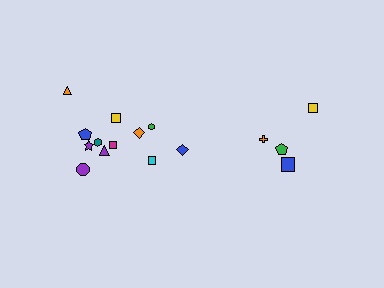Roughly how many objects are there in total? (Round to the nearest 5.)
Roughly 15 objects in total.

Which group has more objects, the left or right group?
The left group.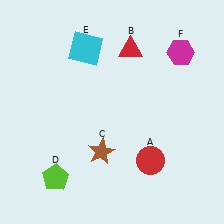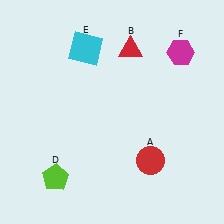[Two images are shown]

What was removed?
The brown star (C) was removed in Image 2.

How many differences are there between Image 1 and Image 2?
There is 1 difference between the two images.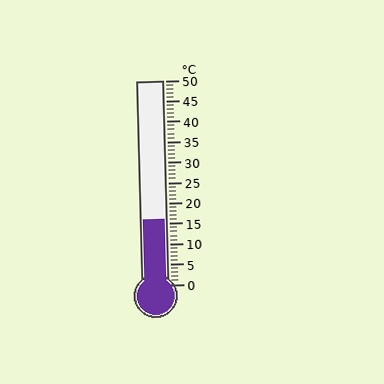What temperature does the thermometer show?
The thermometer shows approximately 16°C.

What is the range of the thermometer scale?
The thermometer scale ranges from 0°C to 50°C.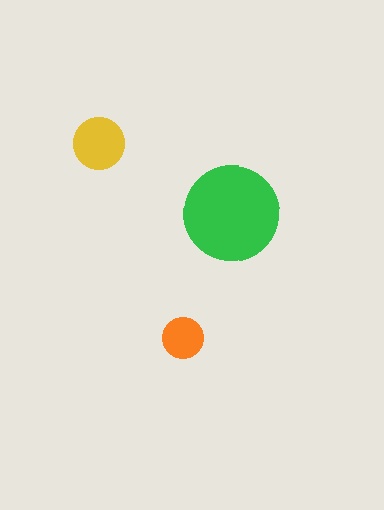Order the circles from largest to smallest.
the green one, the yellow one, the orange one.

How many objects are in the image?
There are 3 objects in the image.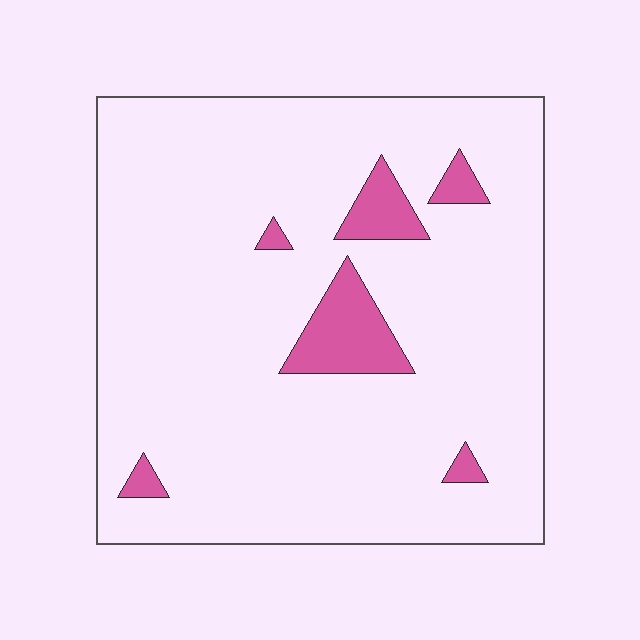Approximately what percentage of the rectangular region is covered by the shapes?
Approximately 10%.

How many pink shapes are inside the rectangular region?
6.